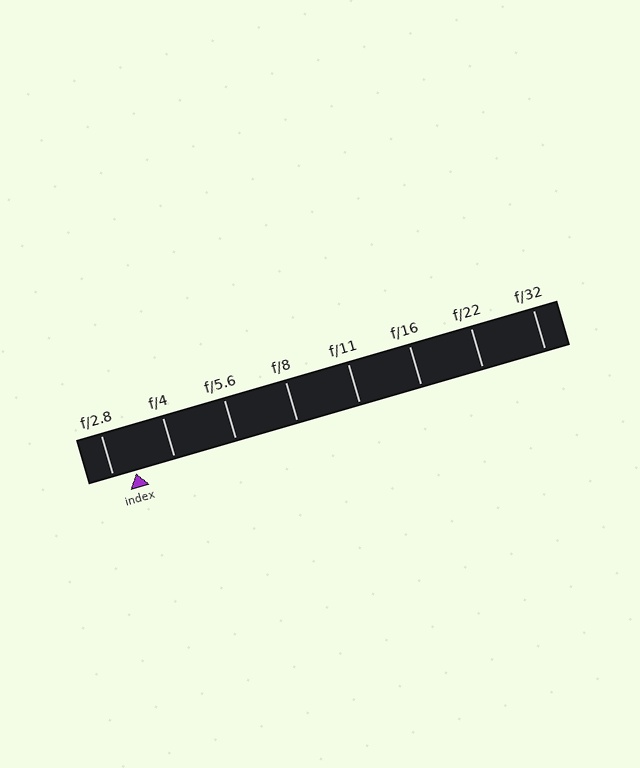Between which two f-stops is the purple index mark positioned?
The index mark is between f/2.8 and f/4.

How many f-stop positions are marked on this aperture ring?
There are 8 f-stop positions marked.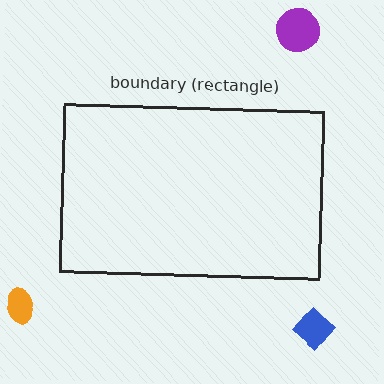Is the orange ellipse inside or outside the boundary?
Outside.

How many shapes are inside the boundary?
0 inside, 3 outside.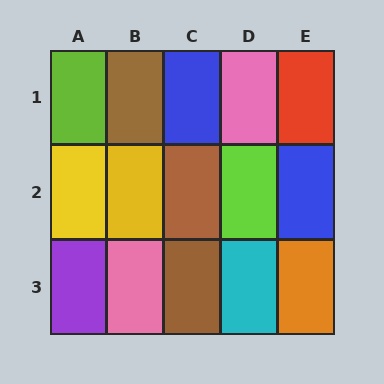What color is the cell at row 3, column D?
Cyan.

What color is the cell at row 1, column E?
Red.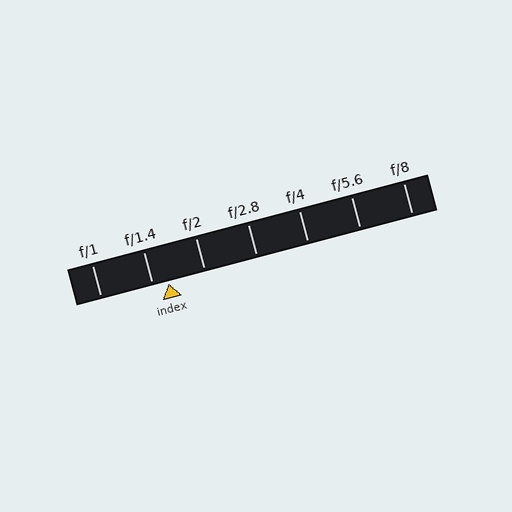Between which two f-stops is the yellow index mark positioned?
The index mark is between f/1.4 and f/2.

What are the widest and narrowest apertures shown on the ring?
The widest aperture shown is f/1 and the narrowest is f/8.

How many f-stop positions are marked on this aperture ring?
There are 7 f-stop positions marked.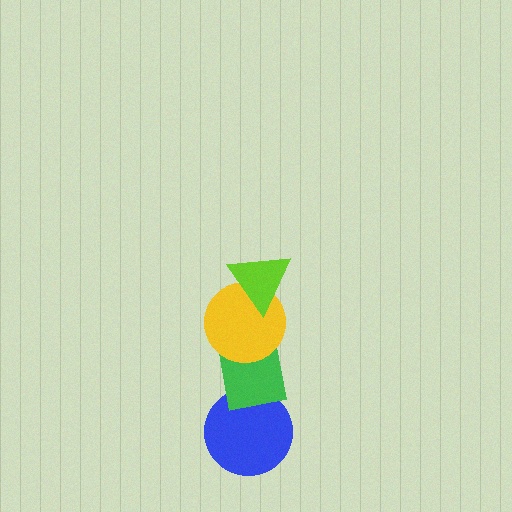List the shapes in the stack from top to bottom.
From top to bottom: the lime triangle, the yellow circle, the green square, the blue circle.